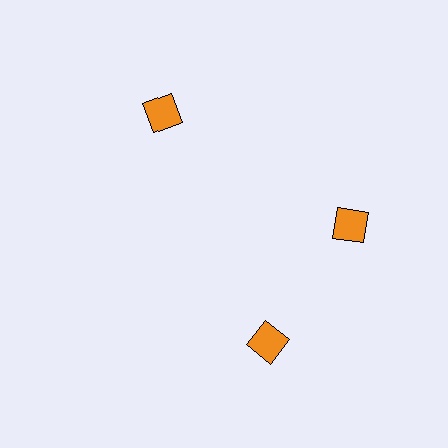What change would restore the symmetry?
The symmetry would be restored by rotating it back into even spacing with its neighbors so that all 3 diamonds sit at equal angles and equal distance from the center.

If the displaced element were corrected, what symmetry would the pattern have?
It would have 3-fold rotational symmetry — the pattern would map onto itself every 120 degrees.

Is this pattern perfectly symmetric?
No. The 3 orange diamonds are arranged in a ring, but one element near the 7 o'clock position is rotated out of alignment along the ring, breaking the 3-fold rotational symmetry.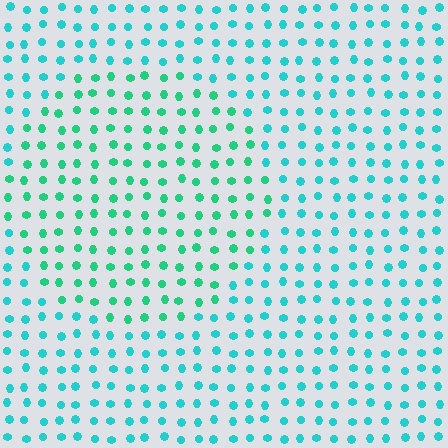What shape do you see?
I see a circle.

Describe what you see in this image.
The image is filled with small cyan elements in a uniform arrangement. A circle-shaped region is visible where the elements are tinted to a slightly different hue, forming a subtle color boundary.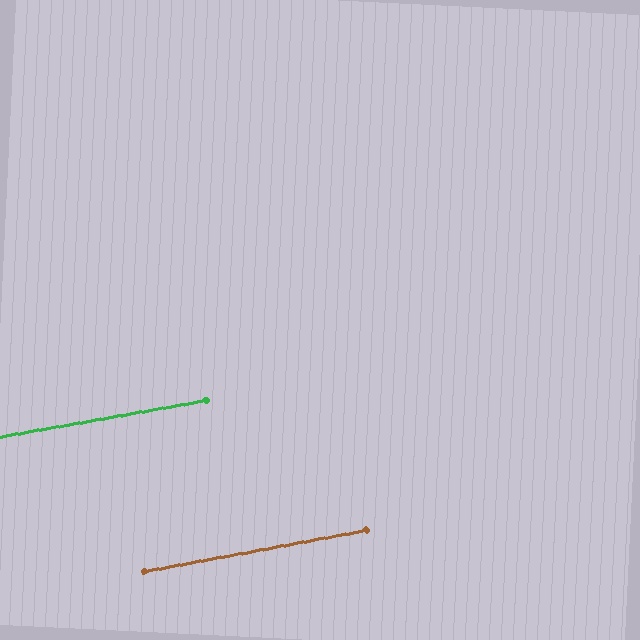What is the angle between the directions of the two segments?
Approximately 1 degree.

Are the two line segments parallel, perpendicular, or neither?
Parallel — their directions differ by only 0.6°.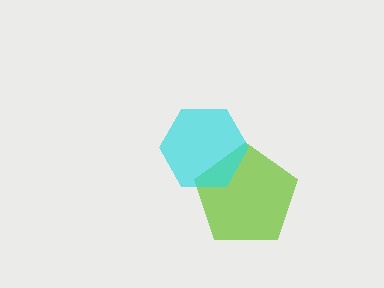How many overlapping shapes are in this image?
There are 2 overlapping shapes in the image.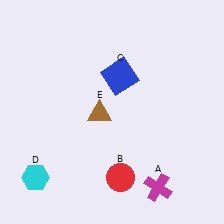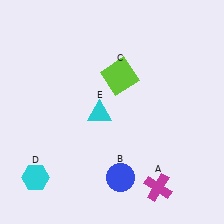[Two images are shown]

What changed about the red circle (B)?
In Image 1, B is red. In Image 2, it changed to blue.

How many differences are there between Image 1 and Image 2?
There are 3 differences between the two images.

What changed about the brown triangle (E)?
In Image 1, E is brown. In Image 2, it changed to cyan.